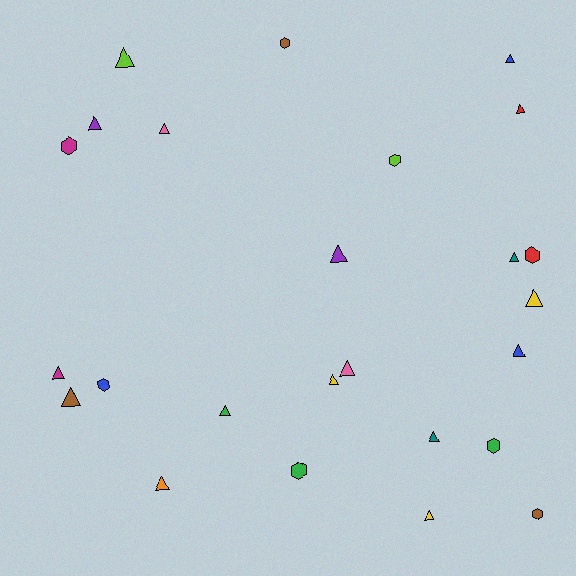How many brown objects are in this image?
There are 3 brown objects.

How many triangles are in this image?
There are 17 triangles.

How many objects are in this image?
There are 25 objects.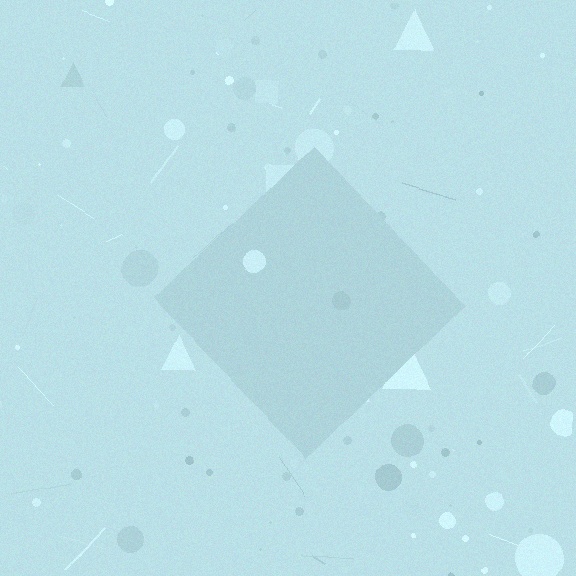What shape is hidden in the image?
A diamond is hidden in the image.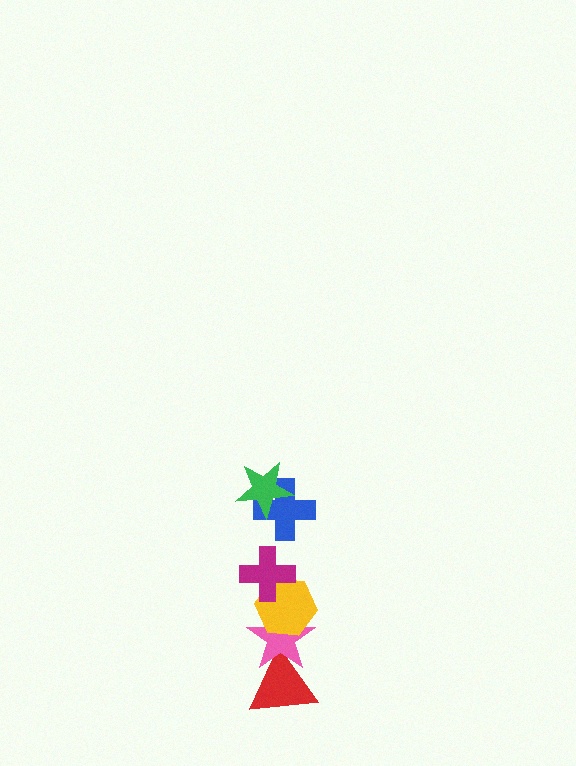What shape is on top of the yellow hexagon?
The magenta cross is on top of the yellow hexagon.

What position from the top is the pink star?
The pink star is 5th from the top.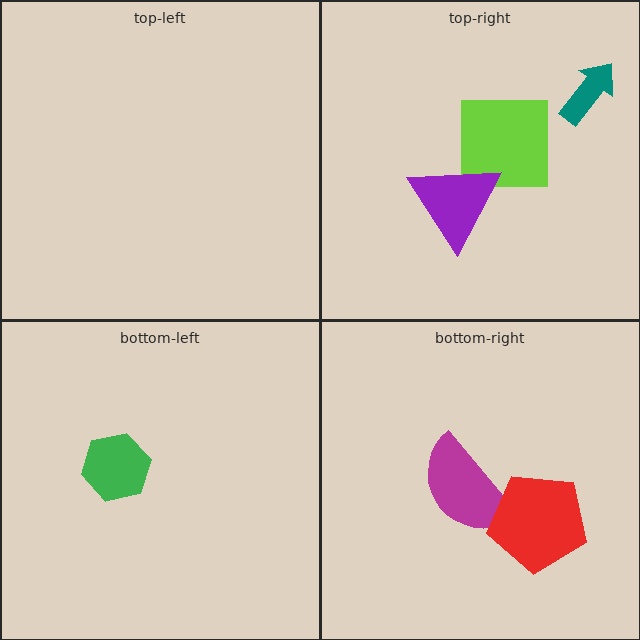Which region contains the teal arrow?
The top-right region.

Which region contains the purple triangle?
The top-right region.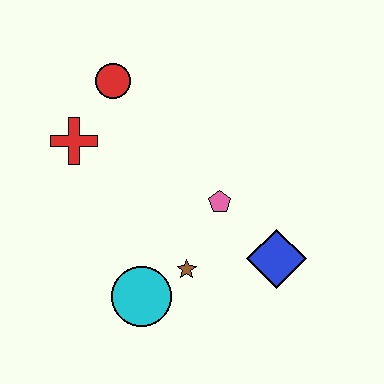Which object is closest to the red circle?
The red cross is closest to the red circle.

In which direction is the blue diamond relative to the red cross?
The blue diamond is to the right of the red cross.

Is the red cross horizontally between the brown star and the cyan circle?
No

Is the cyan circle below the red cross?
Yes